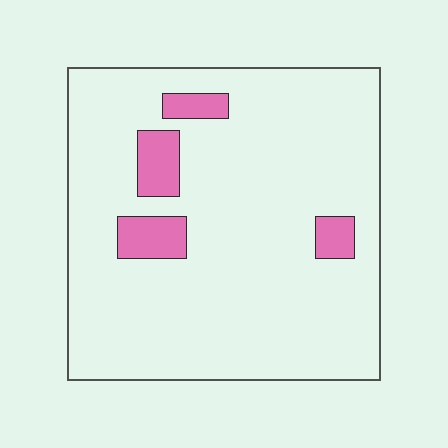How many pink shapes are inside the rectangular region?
4.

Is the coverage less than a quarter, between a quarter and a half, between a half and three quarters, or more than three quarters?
Less than a quarter.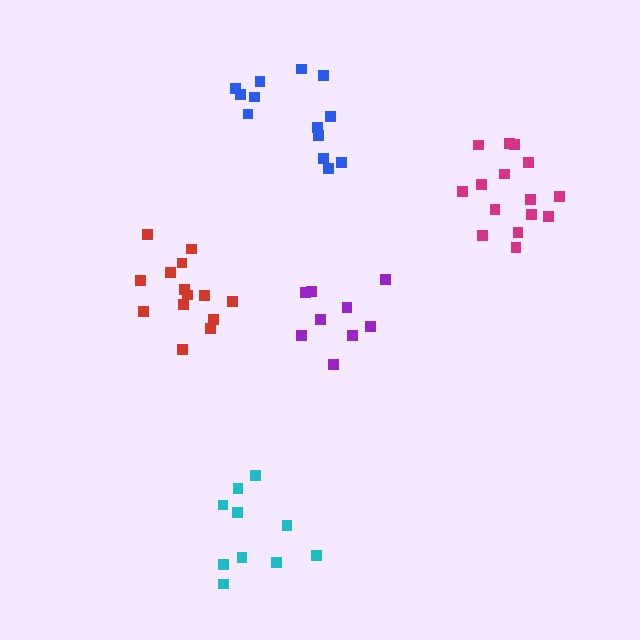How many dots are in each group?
Group 1: 13 dots, Group 2: 10 dots, Group 3: 15 dots, Group 4: 14 dots, Group 5: 9 dots (61 total).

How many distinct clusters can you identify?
There are 5 distinct clusters.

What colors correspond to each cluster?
The clusters are colored: blue, cyan, magenta, red, purple.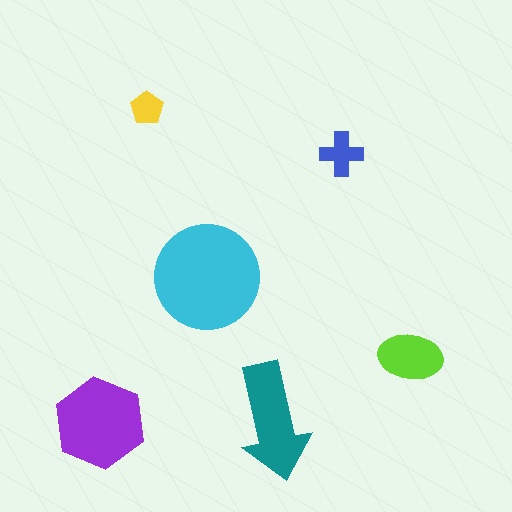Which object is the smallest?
The yellow pentagon.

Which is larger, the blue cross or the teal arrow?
The teal arrow.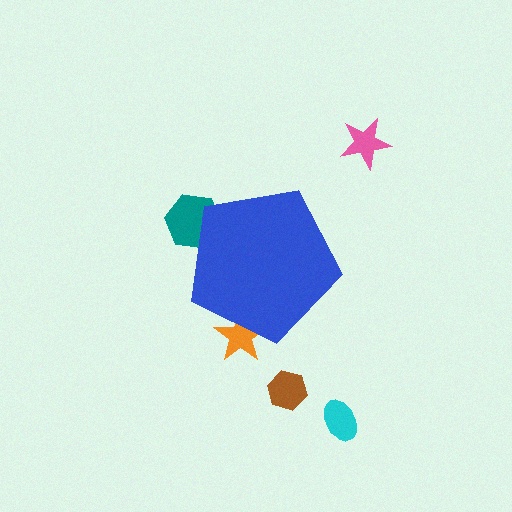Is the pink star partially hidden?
No, the pink star is fully visible.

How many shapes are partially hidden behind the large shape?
2 shapes are partially hidden.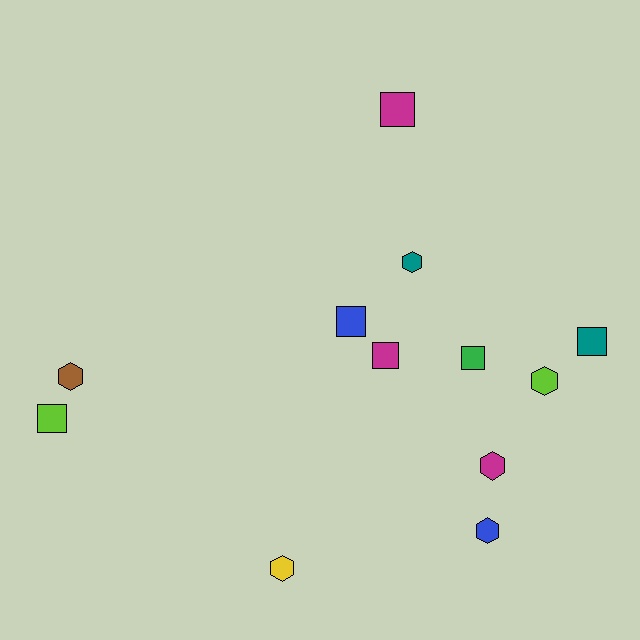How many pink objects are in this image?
There are no pink objects.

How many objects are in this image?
There are 12 objects.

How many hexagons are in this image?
There are 6 hexagons.